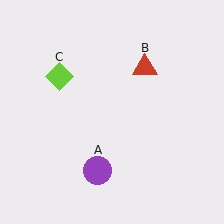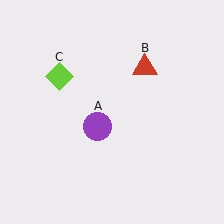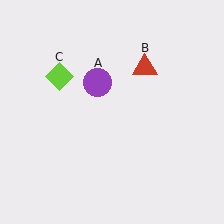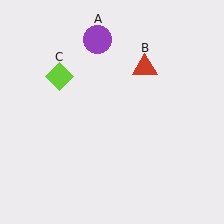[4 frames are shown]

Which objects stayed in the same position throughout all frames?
Red triangle (object B) and lime diamond (object C) remained stationary.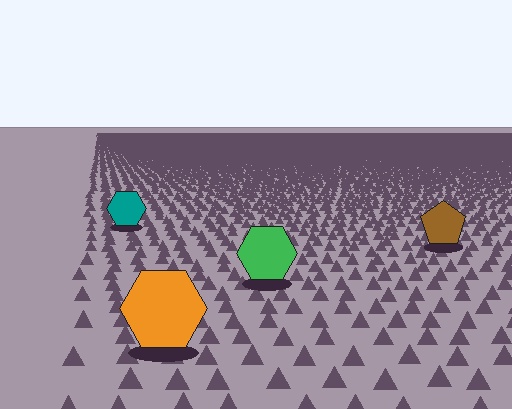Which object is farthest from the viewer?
The teal hexagon is farthest from the viewer. It appears smaller and the ground texture around it is denser.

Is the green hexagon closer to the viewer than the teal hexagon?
Yes. The green hexagon is closer — you can tell from the texture gradient: the ground texture is coarser near it.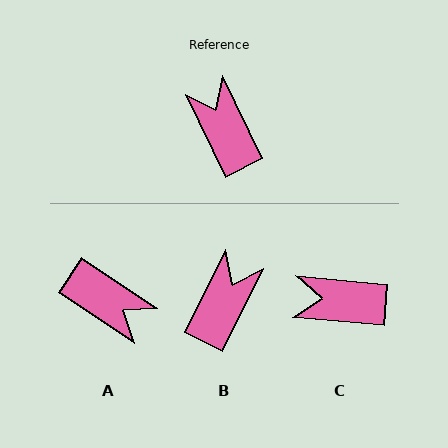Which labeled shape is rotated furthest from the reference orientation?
A, about 150 degrees away.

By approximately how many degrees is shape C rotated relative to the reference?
Approximately 59 degrees counter-clockwise.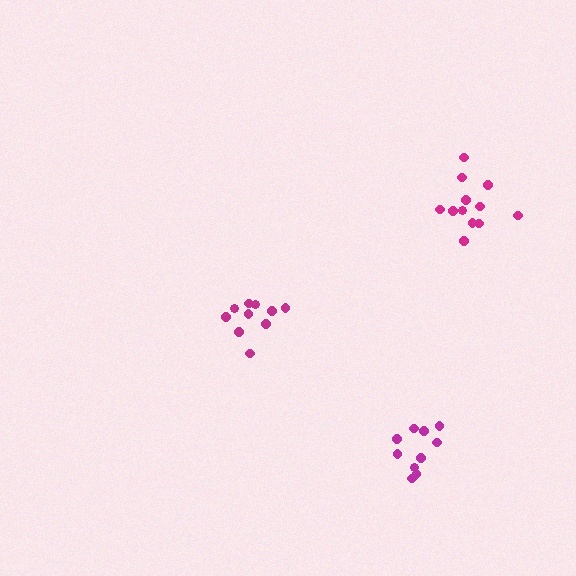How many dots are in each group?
Group 1: 10 dots, Group 2: 10 dots, Group 3: 12 dots (32 total).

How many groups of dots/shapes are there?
There are 3 groups.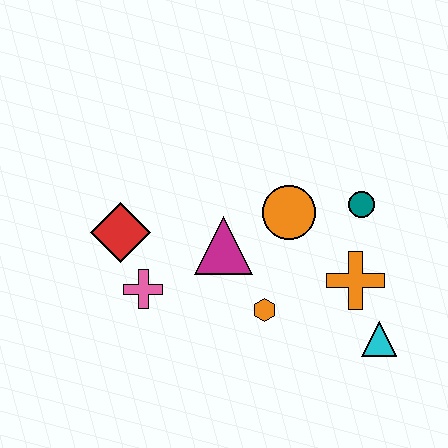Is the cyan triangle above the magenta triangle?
No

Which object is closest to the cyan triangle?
The orange cross is closest to the cyan triangle.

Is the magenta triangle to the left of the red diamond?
No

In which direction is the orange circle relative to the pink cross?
The orange circle is to the right of the pink cross.